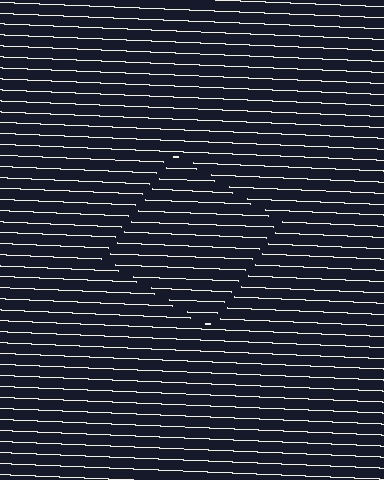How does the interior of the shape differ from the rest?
The interior of the shape contains the same grating, shifted by half a period — the contour is defined by the phase discontinuity where line-ends from the inner and outer gratings abut.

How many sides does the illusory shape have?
4 sides — the line-ends trace a square.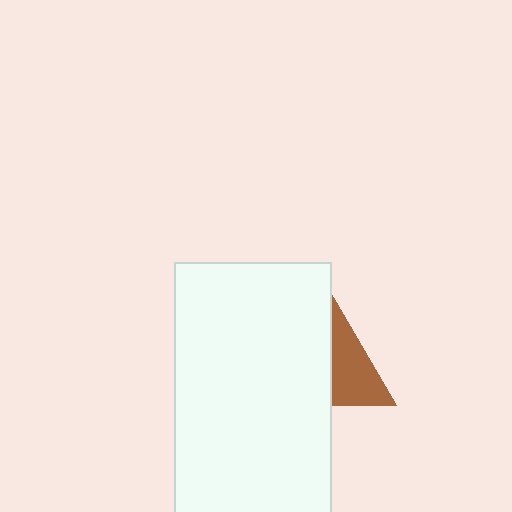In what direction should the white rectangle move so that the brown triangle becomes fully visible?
The white rectangle should move left. That is the shortest direction to clear the overlap and leave the brown triangle fully visible.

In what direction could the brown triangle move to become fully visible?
The brown triangle could move right. That would shift it out from behind the white rectangle entirely.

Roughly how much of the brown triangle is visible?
About half of it is visible (roughly 47%).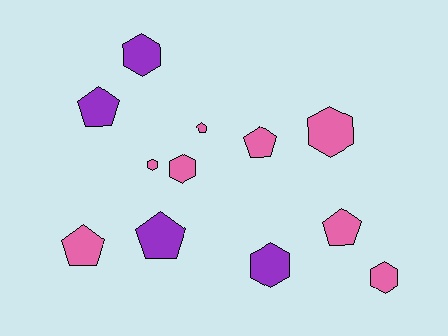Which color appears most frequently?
Pink, with 8 objects.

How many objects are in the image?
There are 12 objects.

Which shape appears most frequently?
Pentagon, with 6 objects.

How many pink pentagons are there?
There are 4 pink pentagons.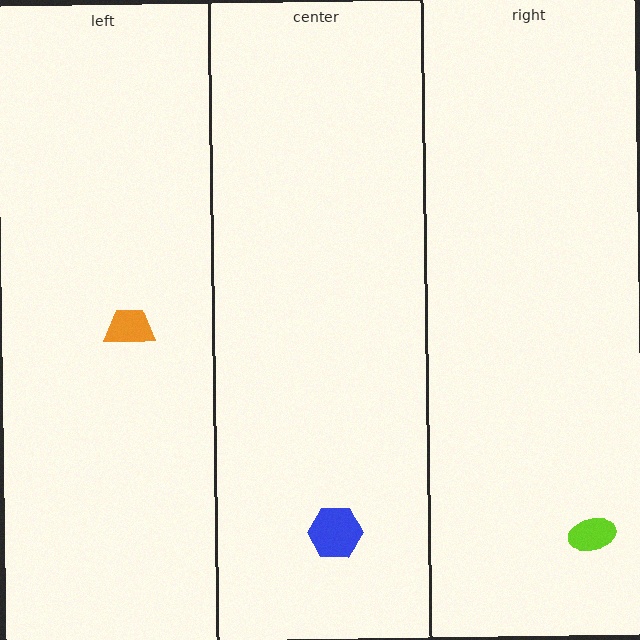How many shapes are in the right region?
1.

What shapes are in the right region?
The lime ellipse.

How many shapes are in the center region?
1.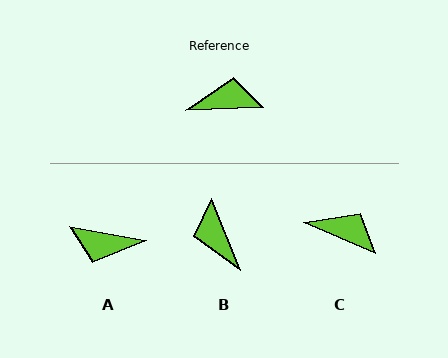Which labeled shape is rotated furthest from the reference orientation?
A, about 167 degrees away.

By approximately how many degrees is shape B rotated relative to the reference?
Approximately 110 degrees counter-clockwise.